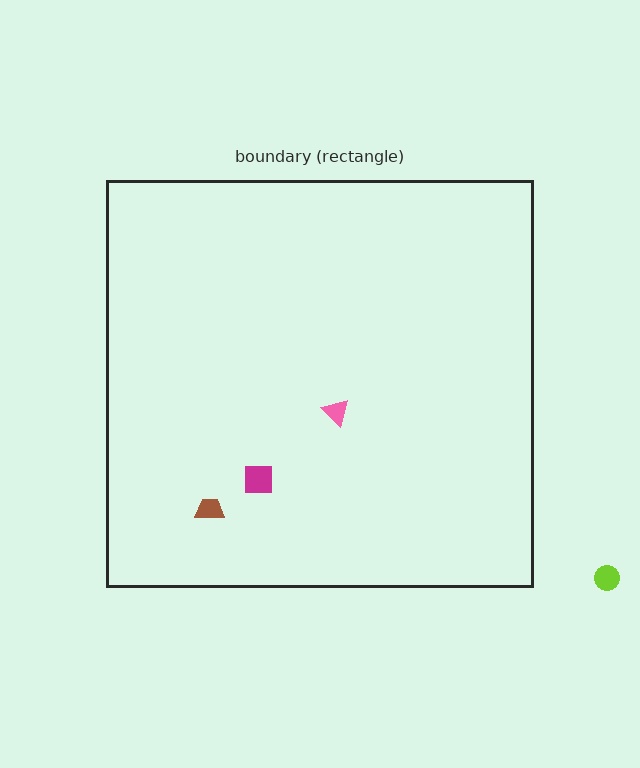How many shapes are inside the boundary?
3 inside, 1 outside.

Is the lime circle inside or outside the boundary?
Outside.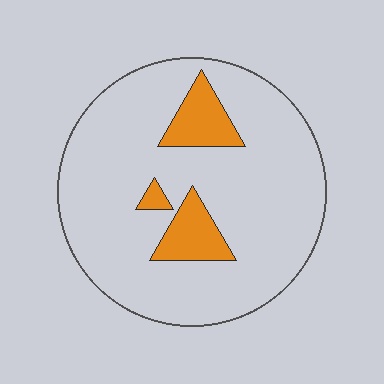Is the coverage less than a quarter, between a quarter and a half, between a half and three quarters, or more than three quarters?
Less than a quarter.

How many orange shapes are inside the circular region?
3.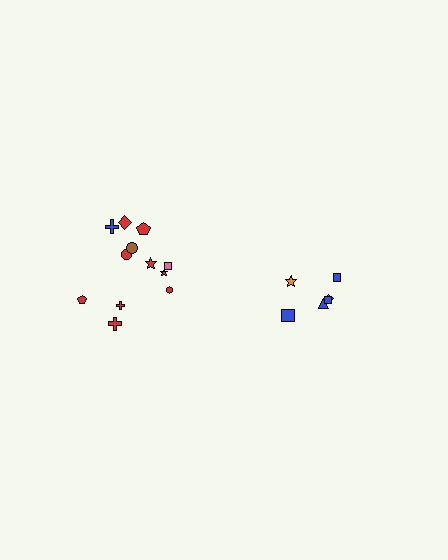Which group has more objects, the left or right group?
The left group.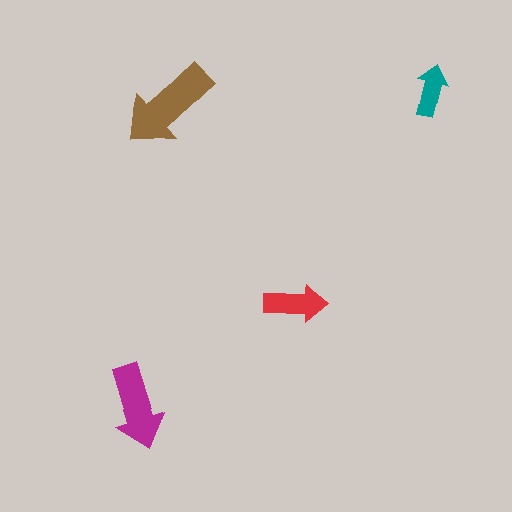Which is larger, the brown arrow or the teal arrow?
The brown one.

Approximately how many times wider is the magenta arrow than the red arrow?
About 1.5 times wider.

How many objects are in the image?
There are 4 objects in the image.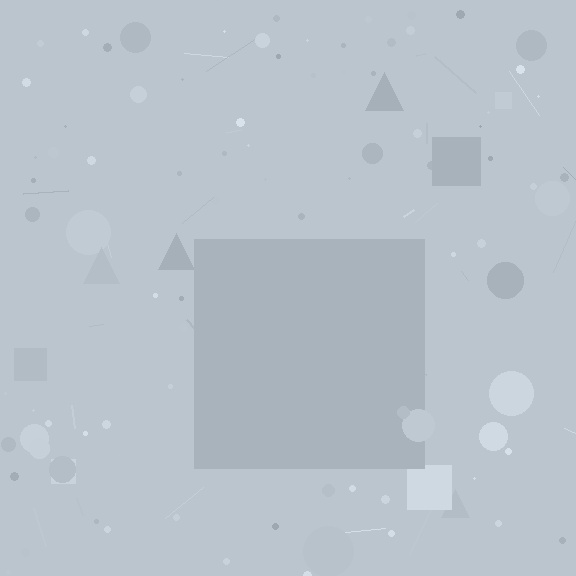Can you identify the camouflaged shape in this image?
The camouflaged shape is a square.